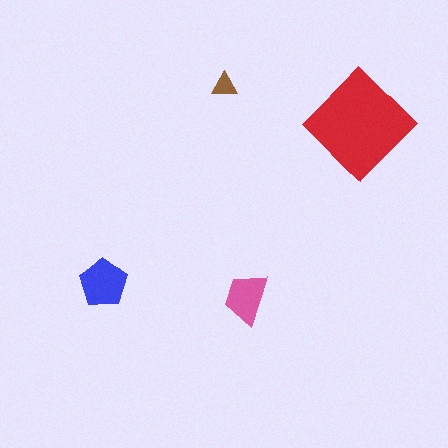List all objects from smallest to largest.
The brown triangle, the pink trapezoid, the blue pentagon, the red diamond.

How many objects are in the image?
There are 4 objects in the image.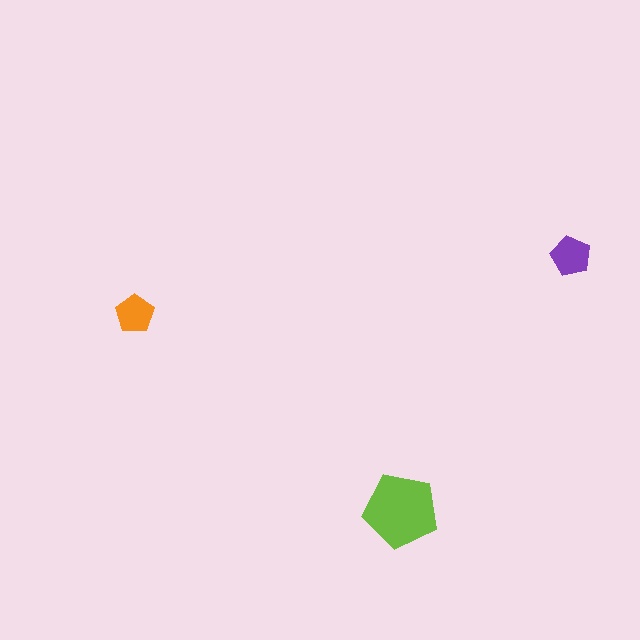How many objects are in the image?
There are 3 objects in the image.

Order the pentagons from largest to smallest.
the lime one, the purple one, the orange one.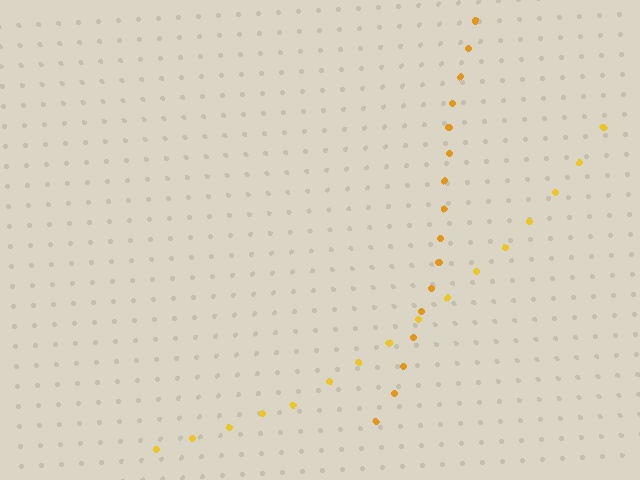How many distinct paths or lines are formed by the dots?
There are 2 distinct paths.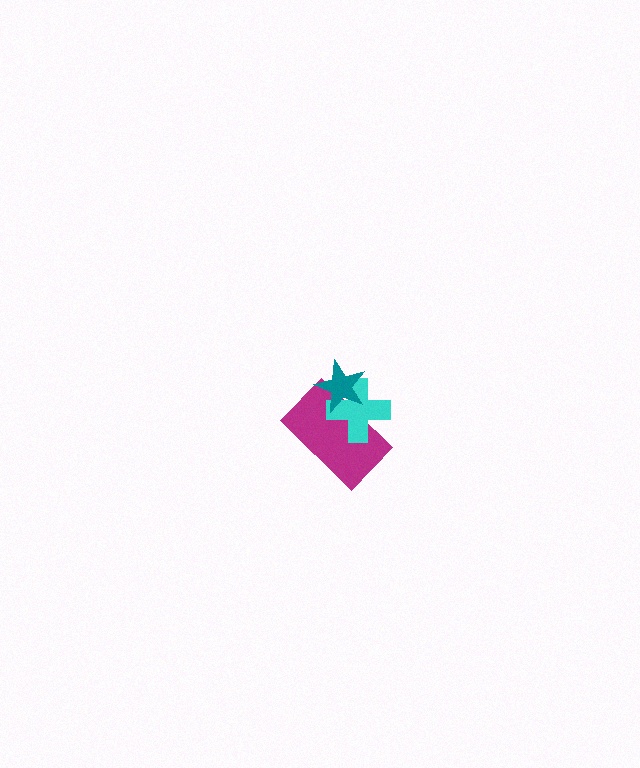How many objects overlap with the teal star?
2 objects overlap with the teal star.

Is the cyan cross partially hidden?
Yes, it is partially covered by another shape.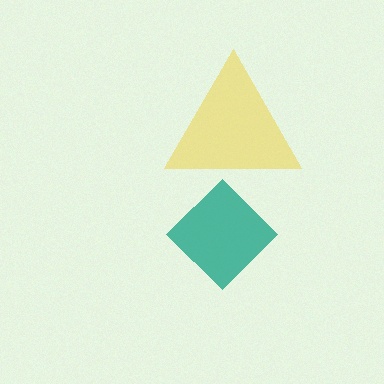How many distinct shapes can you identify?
There are 2 distinct shapes: a teal diamond, a yellow triangle.